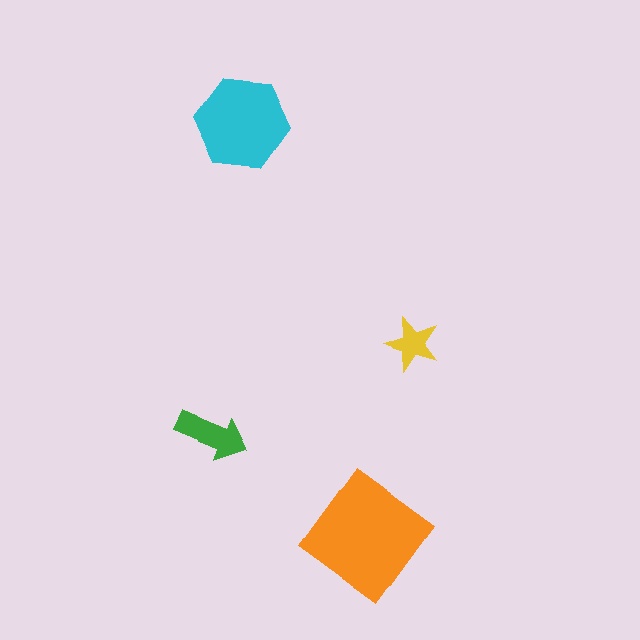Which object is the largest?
The orange diamond.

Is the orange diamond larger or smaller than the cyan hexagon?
Larger.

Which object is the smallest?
The yellow star.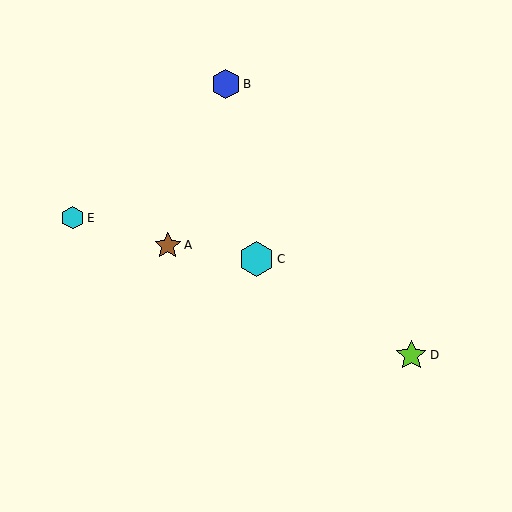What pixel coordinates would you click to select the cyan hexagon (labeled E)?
Click at (72, 218) to select the cyan hexagon E.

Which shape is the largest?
The cyan hexagon (labeled C) is the largest.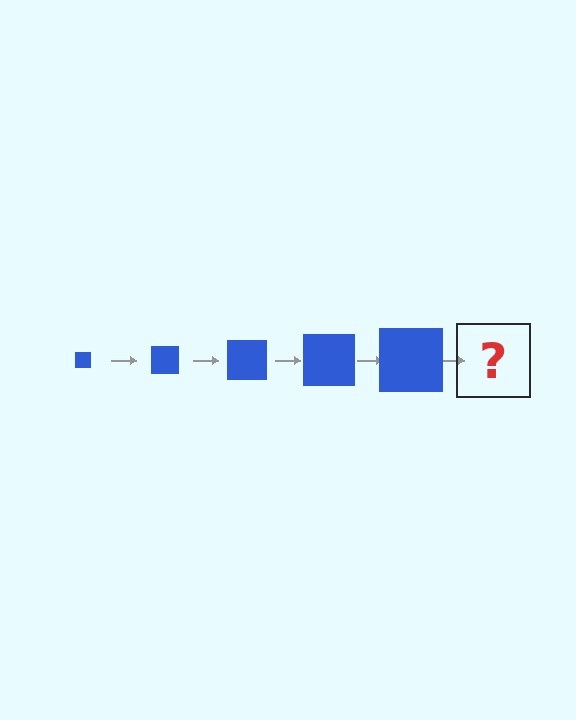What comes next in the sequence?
The next element should be a blue square, larger than the previous one.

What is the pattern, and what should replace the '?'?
The pattern is that the square gets progressively larger each step. The '?' should be a blue square, larger than the previous one.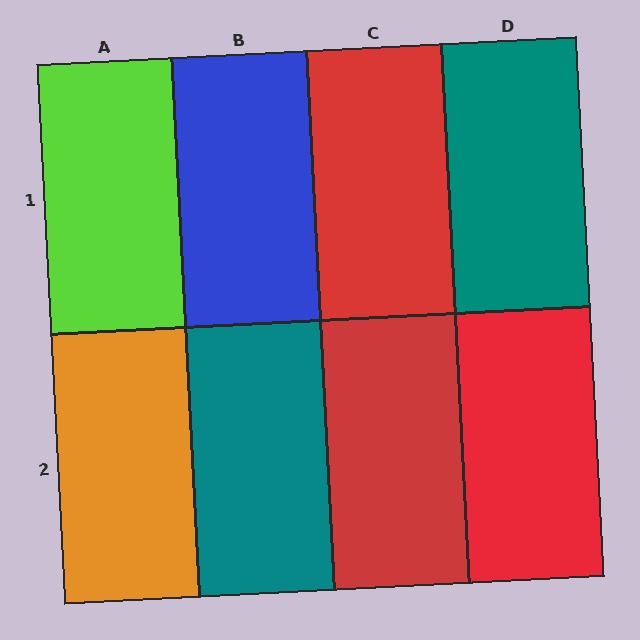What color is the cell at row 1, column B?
Blue.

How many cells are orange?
1 cell is orange.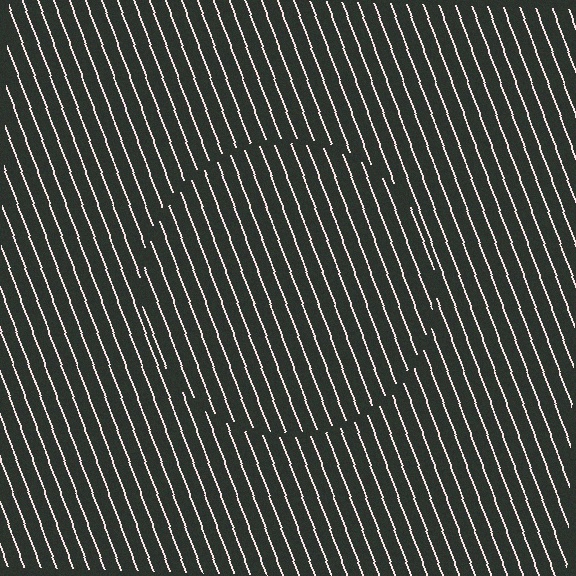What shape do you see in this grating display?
An illusory circle. The interior of the shape contains the same grating, shifted by half a period — the contour is defined by the phase discontinuity where line-ends from the inner and outer gratings abut.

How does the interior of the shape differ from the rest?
The interior of the shape contains the same grating, shifted by half a period — the contour is defined by the phase discontinuity where line-ends from the inner and outer gratings abut.